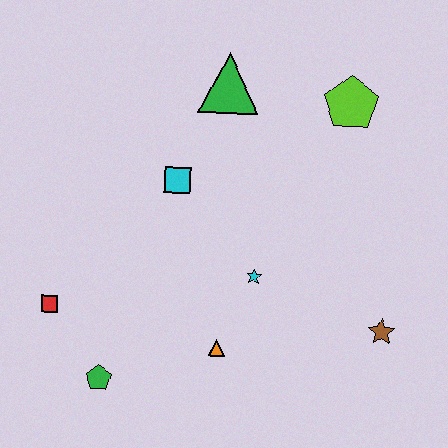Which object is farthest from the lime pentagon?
The green pentagon is farthest from the lime pentagon.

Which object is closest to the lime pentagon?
The green triangle is closest to the lime pentagon.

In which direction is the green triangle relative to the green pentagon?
The green triangle is above the green pentagon.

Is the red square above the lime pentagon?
No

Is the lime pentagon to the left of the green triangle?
No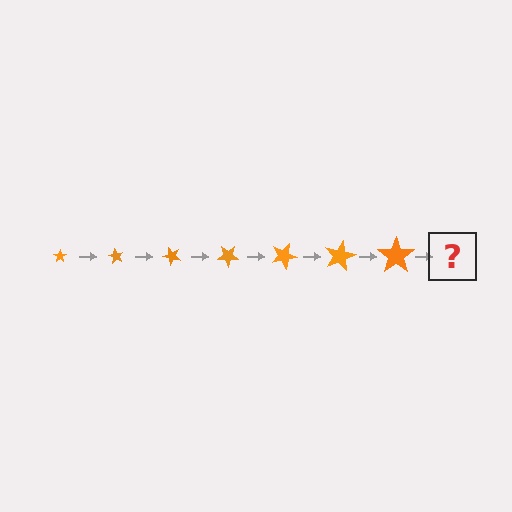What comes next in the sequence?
The next element should be a star, larger than the previous one and rotated 420 degrees from the start.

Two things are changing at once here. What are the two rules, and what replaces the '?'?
The two rules are that the star grows larger each step and it rotates 60 degrees each step. The '?' should be a star, larger than the previous one and rotated 420 degrees from the start.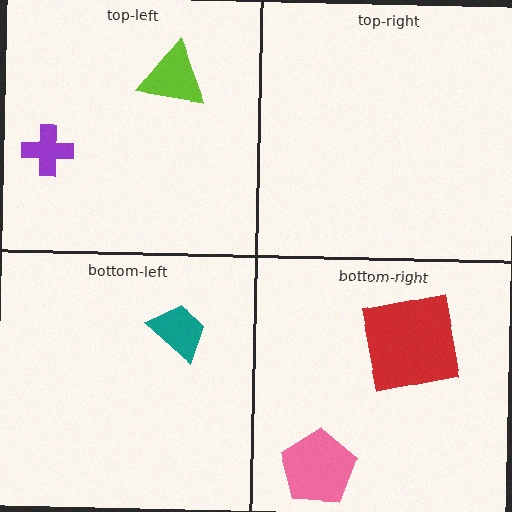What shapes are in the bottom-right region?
The pink pentagon, the red square.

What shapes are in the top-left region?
The lime triangle, the purple cross.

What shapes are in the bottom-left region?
The teal trapezoid.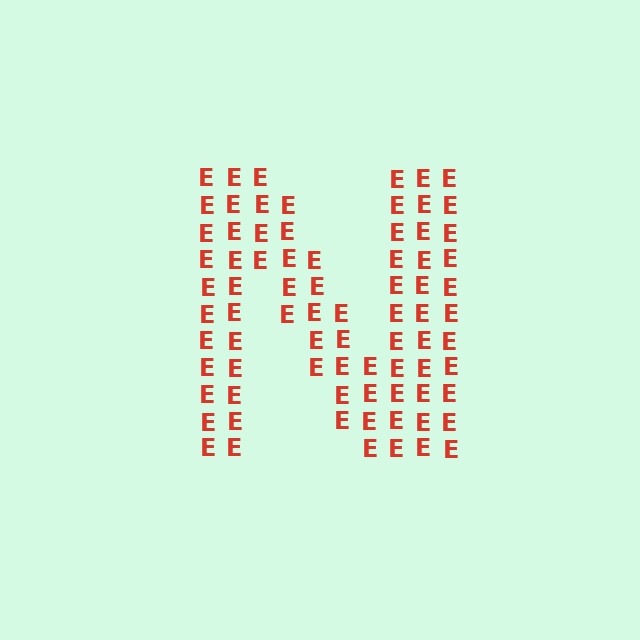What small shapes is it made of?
It is made of small letter E's.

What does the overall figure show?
The overall figure shows the letter N.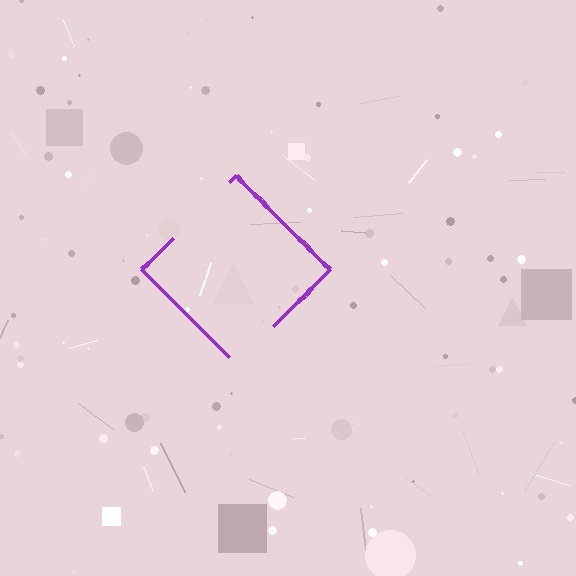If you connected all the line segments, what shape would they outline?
They would outline a diamond.